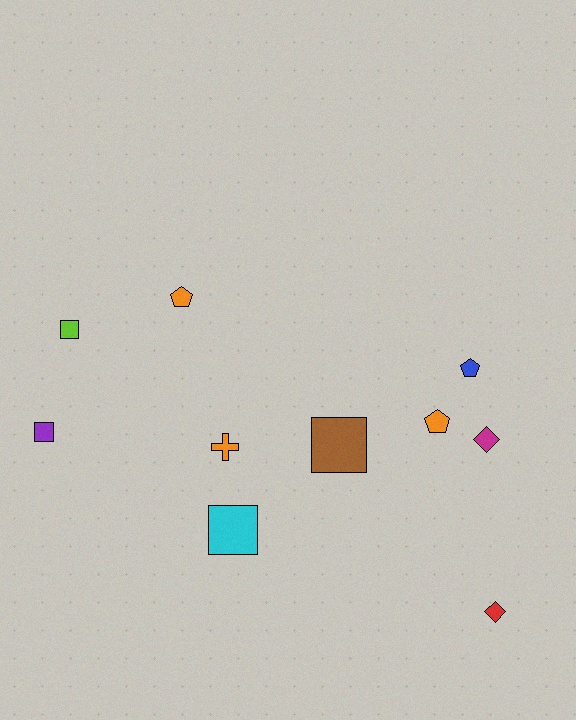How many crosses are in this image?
There is 1 cross.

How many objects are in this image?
There are 10 objects.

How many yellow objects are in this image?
There are no yellow objects.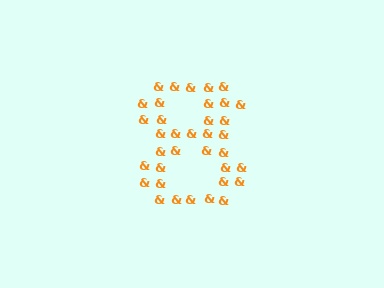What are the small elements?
The small elements are ampersands.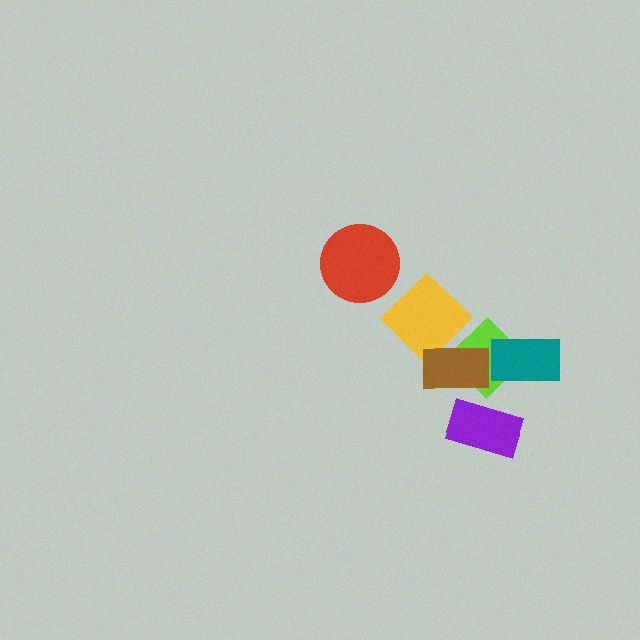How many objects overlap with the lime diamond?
2 objects overlap with the lime diamond.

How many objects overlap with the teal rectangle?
1 object overlaps with the teal rectangle.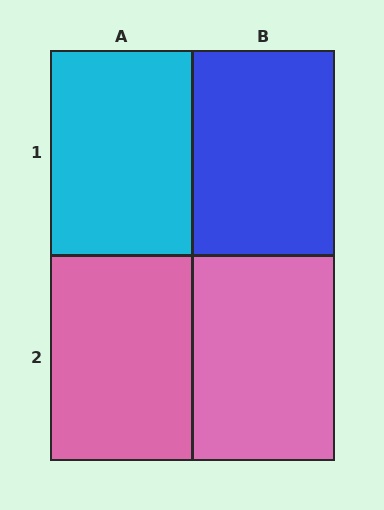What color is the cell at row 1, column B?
Blue.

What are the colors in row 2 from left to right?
Pink, pink.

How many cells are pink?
2 cells are pink.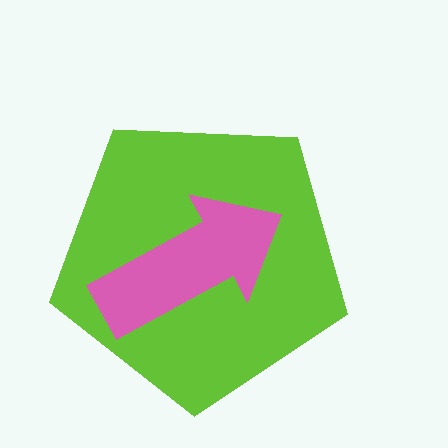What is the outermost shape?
The lime pentagon.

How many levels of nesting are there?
2.